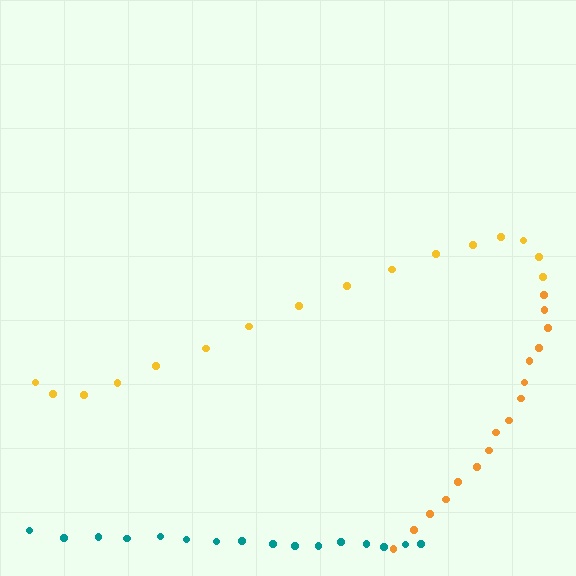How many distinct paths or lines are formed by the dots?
There are 3 distinct paths.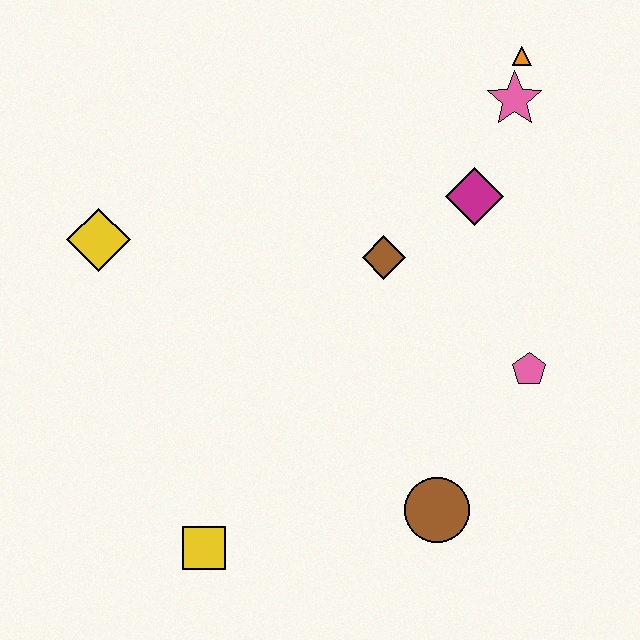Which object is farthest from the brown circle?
The orange triangle is farthest from the brown circle.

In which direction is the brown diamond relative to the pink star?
The brown diamond is below the pink star.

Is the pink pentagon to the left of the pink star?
No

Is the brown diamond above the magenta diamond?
No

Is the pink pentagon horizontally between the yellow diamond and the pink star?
No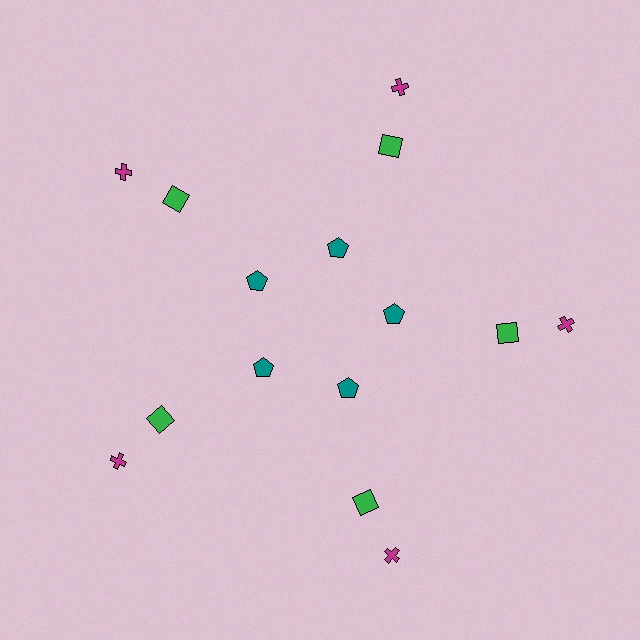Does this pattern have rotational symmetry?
Yes, this pattern has 5-fold rotational symmetry. It looks the same after rotating 72 degrees around the center.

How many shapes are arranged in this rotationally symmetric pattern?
There are 15 shapes, arranged in 5 groups of 3.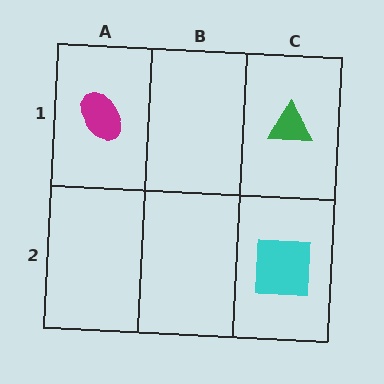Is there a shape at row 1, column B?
No, that cell is empty.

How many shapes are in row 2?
1 shape.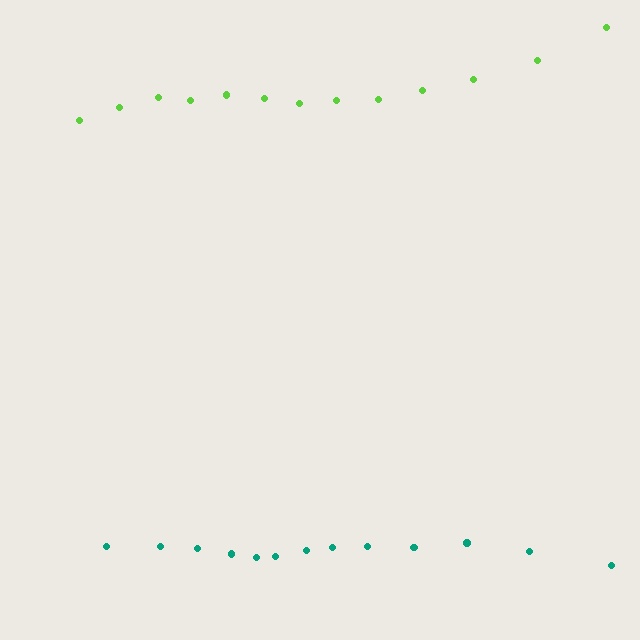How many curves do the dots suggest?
There are 2 distinct paths.